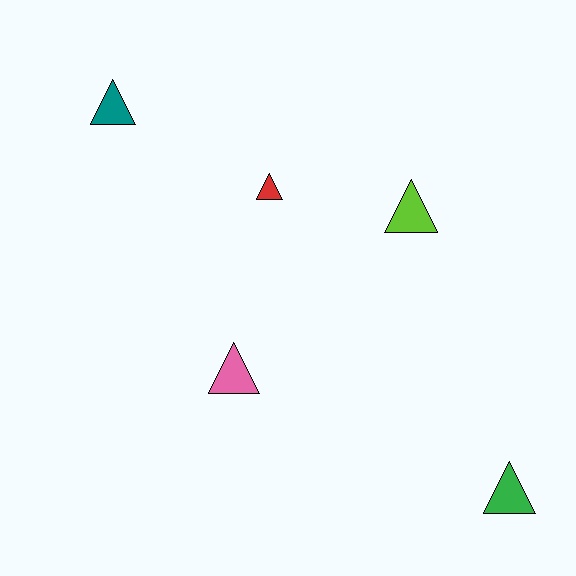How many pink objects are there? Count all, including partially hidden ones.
There is 1 pink object.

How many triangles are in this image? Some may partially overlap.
There are 5 triangles.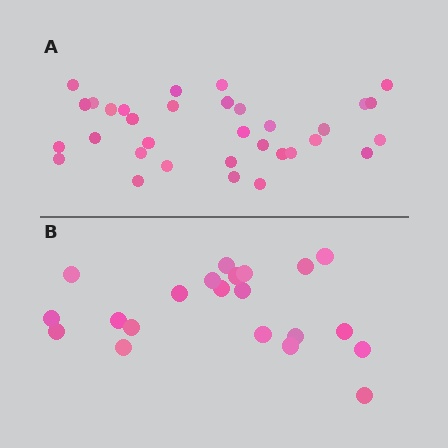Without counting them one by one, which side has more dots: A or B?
Region A (the top region) has more dots.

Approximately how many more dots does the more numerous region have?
Region A has roughly 12 or so more dots than region B.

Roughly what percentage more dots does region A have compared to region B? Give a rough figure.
About 55% more.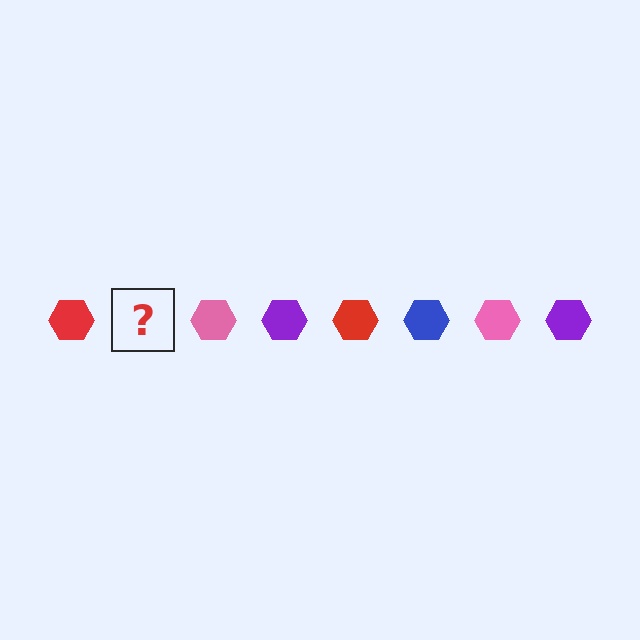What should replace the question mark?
The question mark should be replaced with a blue hexagon.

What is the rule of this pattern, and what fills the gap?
The rule is that the pattern cycles through red, blue, pink, purple hexagons. The gap should be filled with a blue hexagon.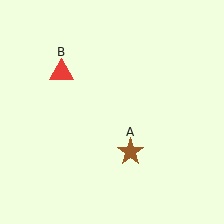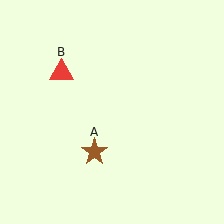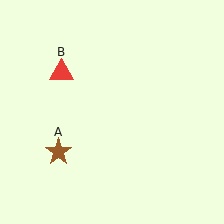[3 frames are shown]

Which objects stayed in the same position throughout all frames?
Red triangle (object B) remained stationary.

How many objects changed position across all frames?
1 object changed position: brown star (object A).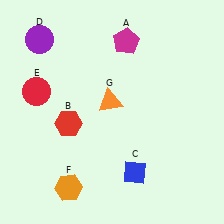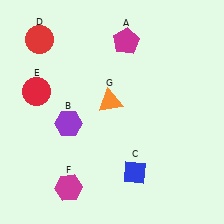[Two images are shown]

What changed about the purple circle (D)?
In Image 1, D is purple. In Image 2, it changed to red.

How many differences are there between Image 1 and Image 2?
There are 3 differences between the two images.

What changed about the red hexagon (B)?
In Image 1, B is red. In Image 2, it changed to purple.